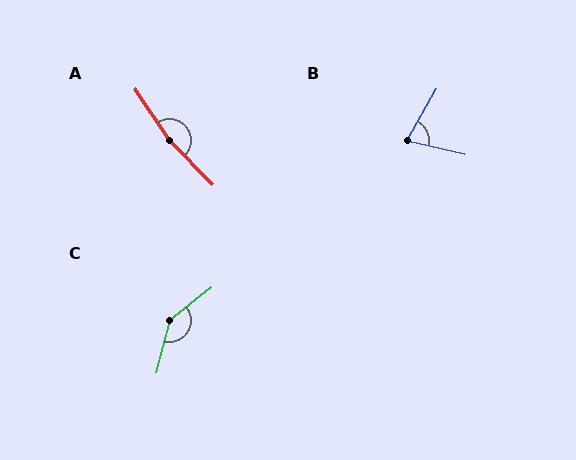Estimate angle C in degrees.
Approximately 143 degrees.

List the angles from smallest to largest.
B (74°), C (143°), A (169°).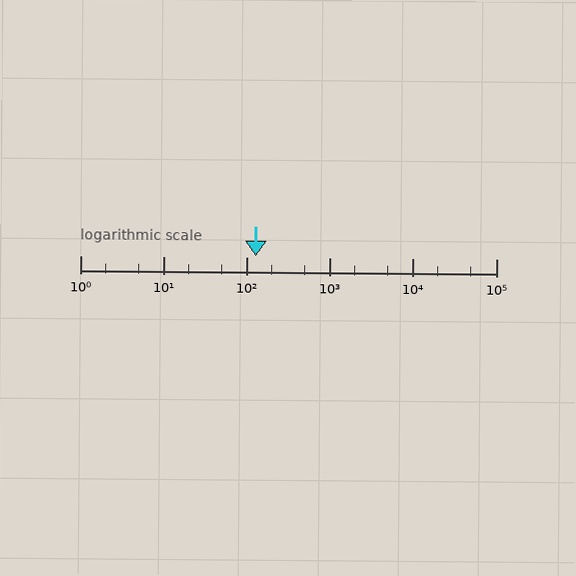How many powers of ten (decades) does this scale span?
The scale spans 5 decades, from 1 to 100000.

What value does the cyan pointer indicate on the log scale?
The pointer indicates approximately 130.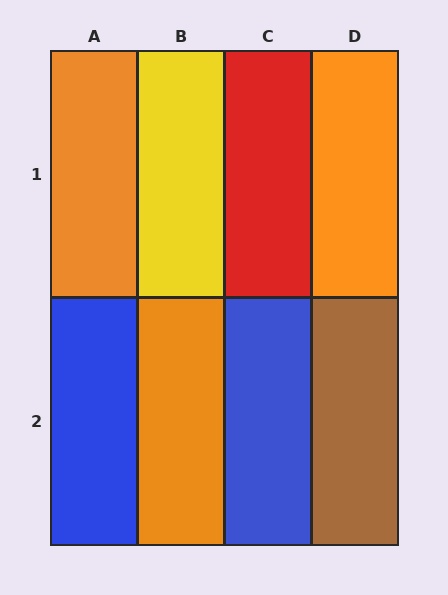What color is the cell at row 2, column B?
Orange.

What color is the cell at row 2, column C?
Blue.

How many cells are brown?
1 cell is brown.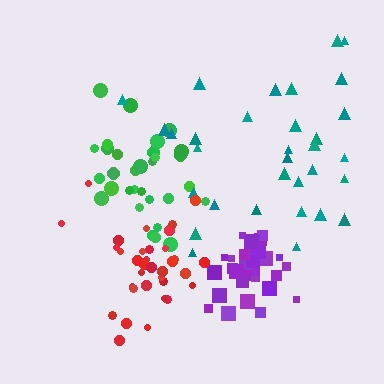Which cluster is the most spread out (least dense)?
Teal.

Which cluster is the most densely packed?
Purple.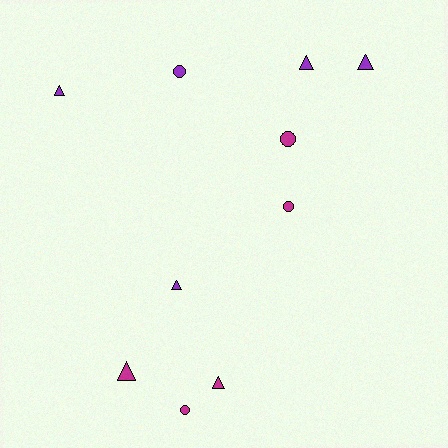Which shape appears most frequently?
Triangle, with 6 objects.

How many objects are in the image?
There are 10 objects.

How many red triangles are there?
There are no red triangles.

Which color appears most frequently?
Purple, with 5 objects.